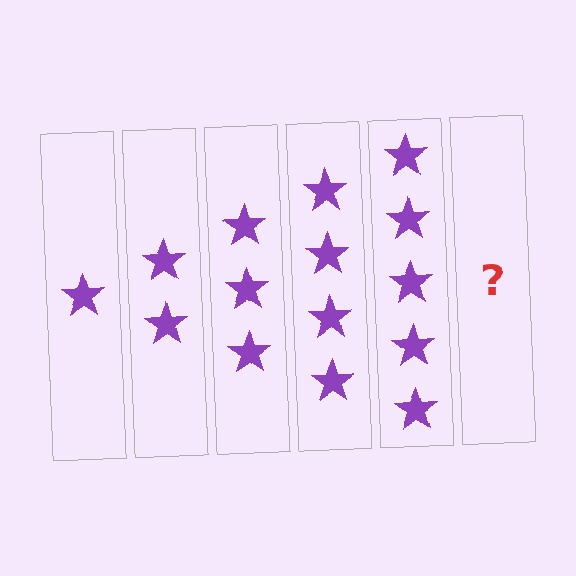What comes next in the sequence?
The next element should be 6 stars.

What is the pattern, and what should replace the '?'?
The pattern is that each step adds one more star. The '?' should be 6 stars.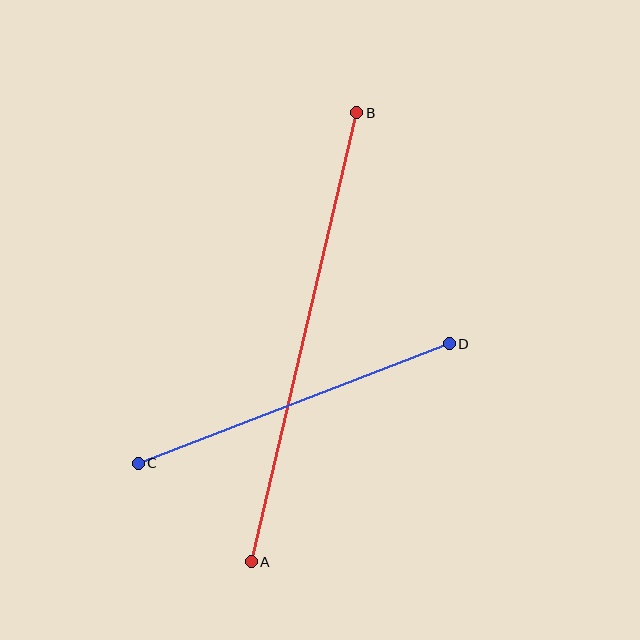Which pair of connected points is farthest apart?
Points A and B are farthest apart.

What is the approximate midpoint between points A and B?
The midpoint is at approximately (304, 337) pixels.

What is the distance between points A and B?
The distance is approximately 461 pixels.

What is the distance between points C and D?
The distance is approximately 334 pixels.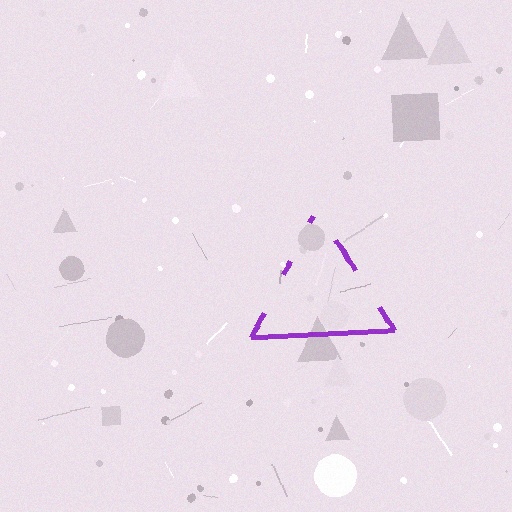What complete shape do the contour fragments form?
The contour fragments form a triangle.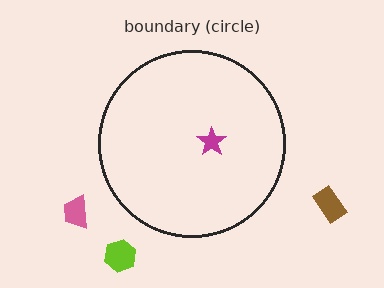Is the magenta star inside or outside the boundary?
Inside.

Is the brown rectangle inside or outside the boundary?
Outside.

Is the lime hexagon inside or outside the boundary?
Outside.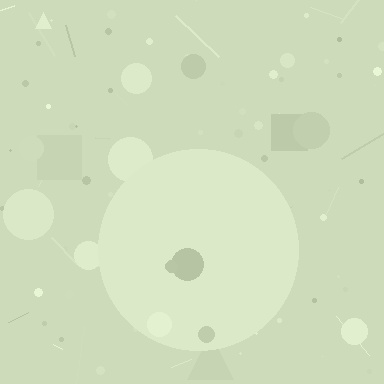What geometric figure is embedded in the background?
A circle is embedded in the background.